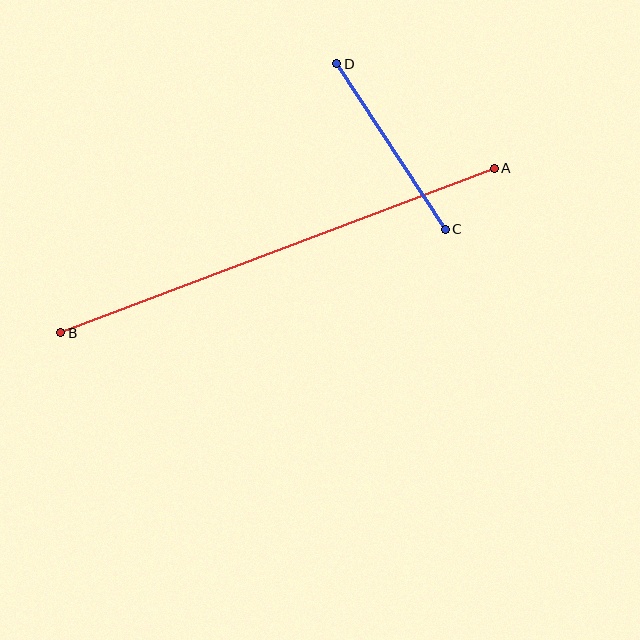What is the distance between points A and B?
The distance is approximately 464 pixels.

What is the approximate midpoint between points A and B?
The midpoint is at approximately (278, 250) pixels.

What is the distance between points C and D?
The distance is approximately 198 pixels.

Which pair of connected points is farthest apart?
Points A and B are farthest apart.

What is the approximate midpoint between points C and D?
The midpoint is at approximately (391, 147) pixels.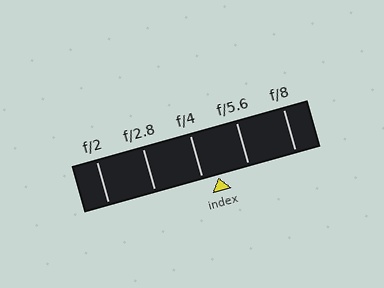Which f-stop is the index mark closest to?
The index mark is closest to f/4.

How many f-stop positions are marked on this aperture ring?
There are 5 f-stop positions marked.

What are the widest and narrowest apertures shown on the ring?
The widest aperture shown is f/2 and the narrowest is f/8.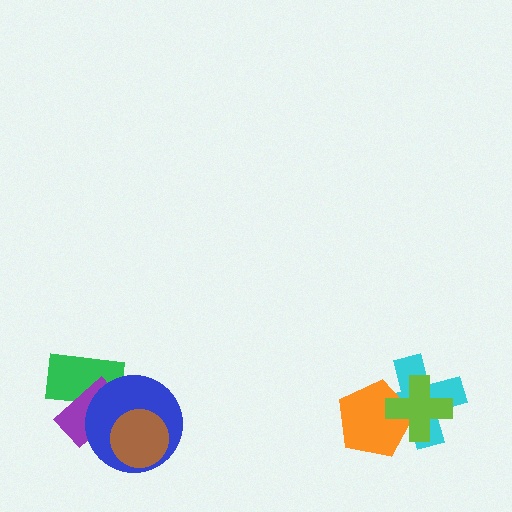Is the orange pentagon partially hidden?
Yes, it is partially covered by another shape.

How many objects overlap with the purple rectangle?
2 objects overlap with the purple rectangle.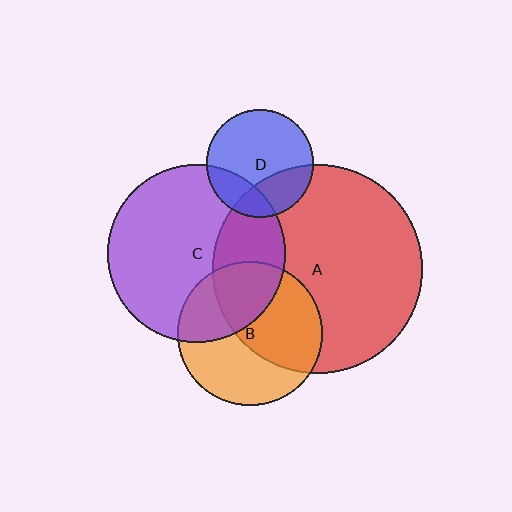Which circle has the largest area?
Circle A (red).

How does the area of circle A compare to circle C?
Approximately 1.4 times.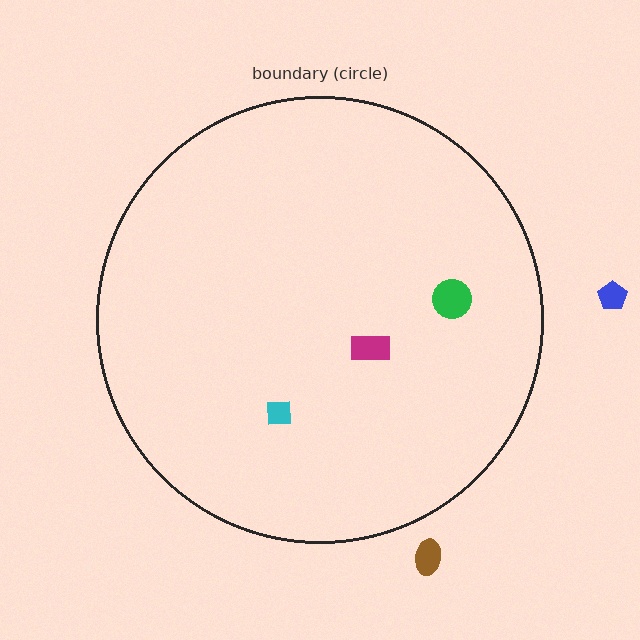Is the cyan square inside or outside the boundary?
Inside.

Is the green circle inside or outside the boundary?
Inside.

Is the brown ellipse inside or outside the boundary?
Outside.